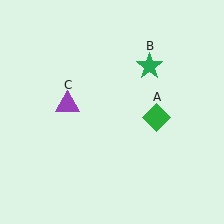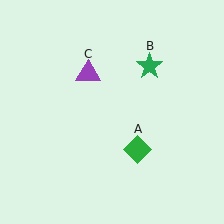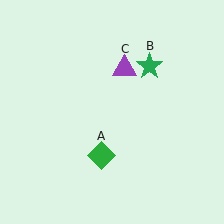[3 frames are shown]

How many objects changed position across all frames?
2 objects changed position: green diamond (object A), purple triangle (object C).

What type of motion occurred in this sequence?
The green diamond (object A), purple triangle (object C) rotated clockwise around the center of the scene.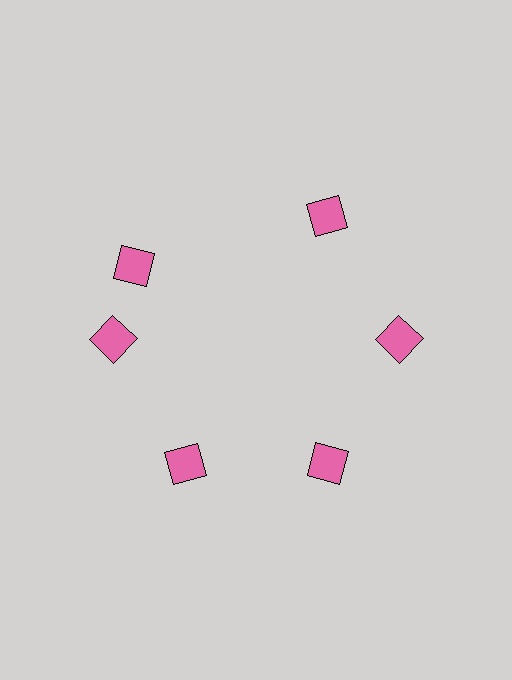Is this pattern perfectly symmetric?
No. The 6 pink diamonds are arranged in a ring, but one element near the 11 o'clock position is rotated out of alignment along the ring, breaking the 6-fold rotational symmetry.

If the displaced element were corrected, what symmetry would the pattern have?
It would have 6-fold rotational symmetry — the pattern would map onto itself every 60 degrees.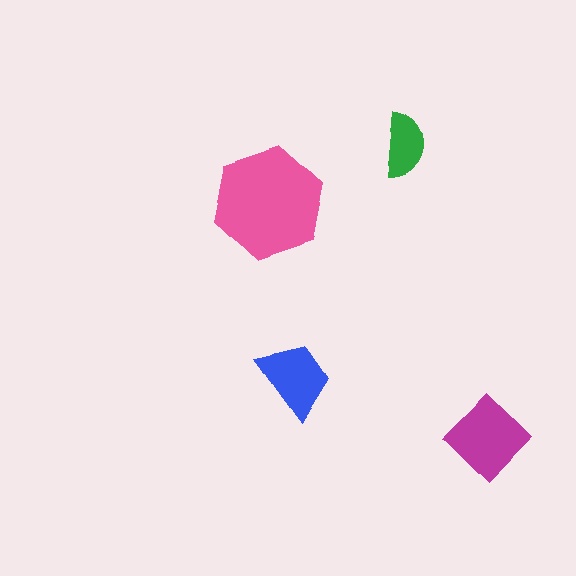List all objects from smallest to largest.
The green semicircle, the blue trapezoid, the magenta diamond, the pink hexagon.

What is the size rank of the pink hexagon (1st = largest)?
1st.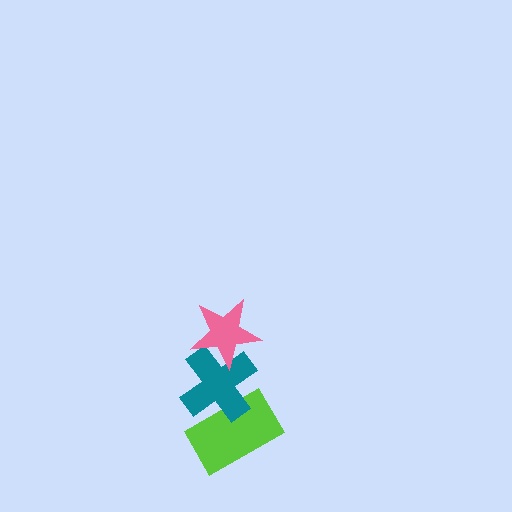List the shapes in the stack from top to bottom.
From top to bottom: the pink star, the teal cross, the lime rectangle.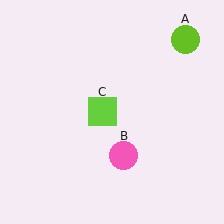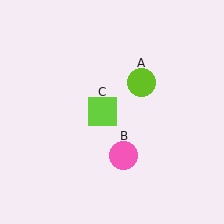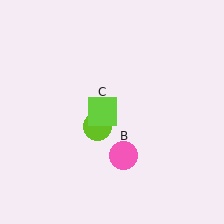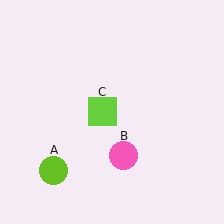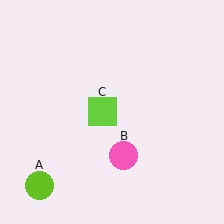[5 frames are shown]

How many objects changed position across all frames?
1 object changed position: lime circle (object A).